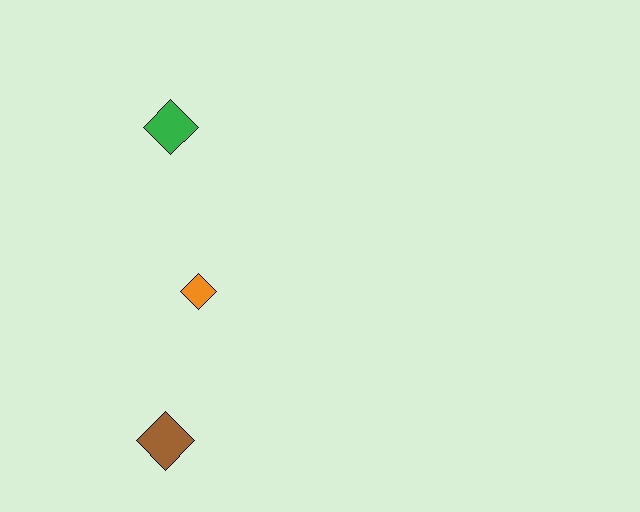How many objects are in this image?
There are 3 objects.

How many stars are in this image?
There are no stars.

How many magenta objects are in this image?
There are no magenta objects.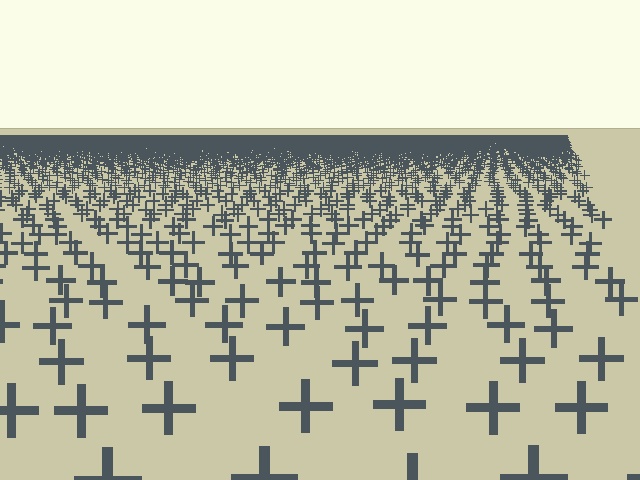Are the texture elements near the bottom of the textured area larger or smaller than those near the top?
Larger. Near the bottom, elements are closer to the viewer and appear at a bigger on-screen size.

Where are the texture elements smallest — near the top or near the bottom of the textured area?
Near the top.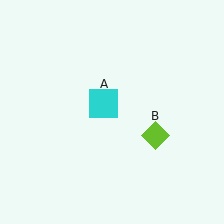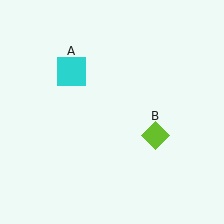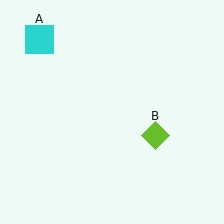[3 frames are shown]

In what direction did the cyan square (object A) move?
The cyan square (object A) moved up and to the left.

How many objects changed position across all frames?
1 object changed position: cyan square (object A).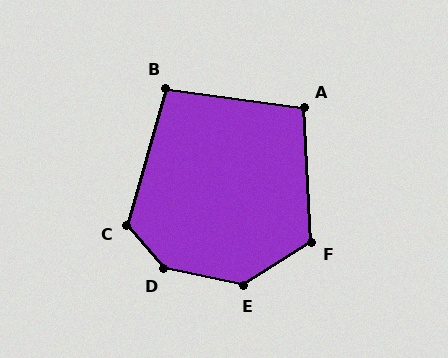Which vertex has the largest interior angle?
D, at approximately 142 degrees.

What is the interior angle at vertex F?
Approximately 119 degrees (obtuse).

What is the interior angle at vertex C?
Approximately 124 degrees (obtuse).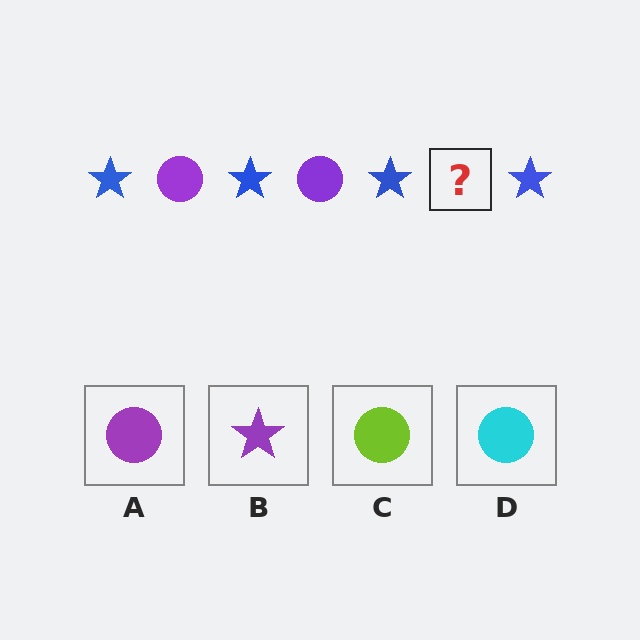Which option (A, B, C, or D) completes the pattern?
A.